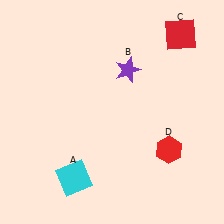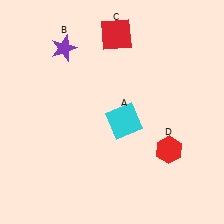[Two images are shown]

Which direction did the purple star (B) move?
The purple star (B) moved left.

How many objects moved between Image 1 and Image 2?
3 objects moved between the two images.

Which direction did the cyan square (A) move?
The cyan square (A) moved up.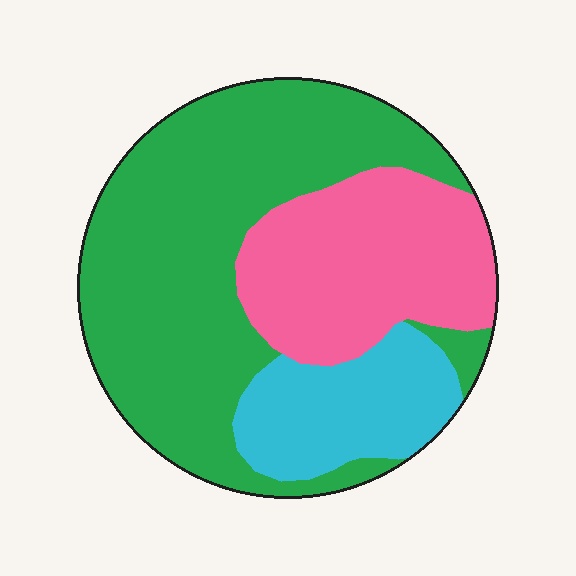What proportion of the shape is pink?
Pink takes up about one quarter (1/4) of the shape.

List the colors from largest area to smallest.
From largest to smallest: green, pink, cyan.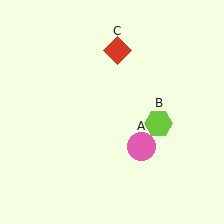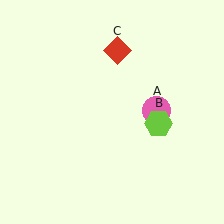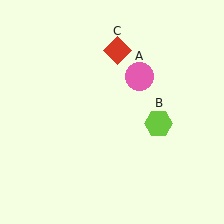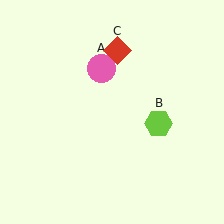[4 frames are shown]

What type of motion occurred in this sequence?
The pink circle (object A) rotated counterclockwise around the center of the scene.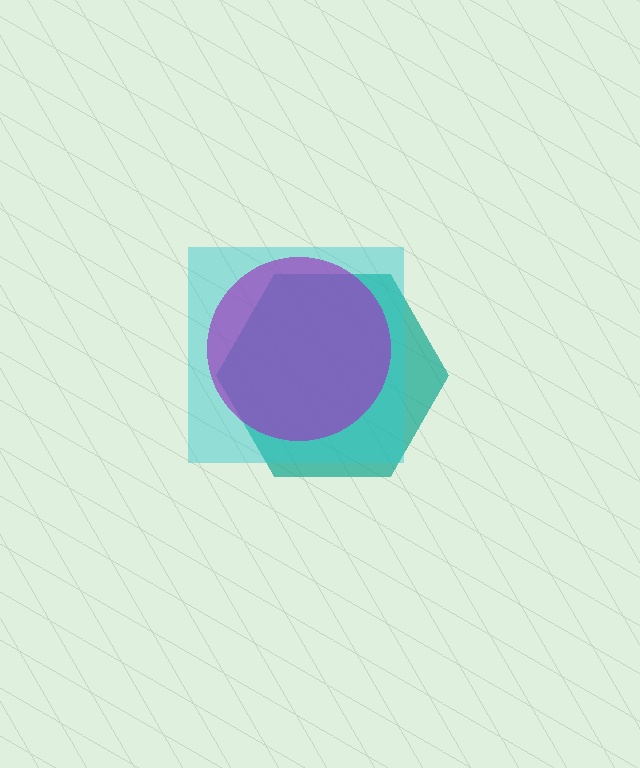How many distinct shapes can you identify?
There are 3 distinct shapes: a teal hexagon, a cyan square, a purple circle.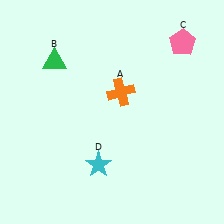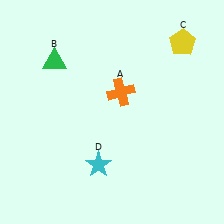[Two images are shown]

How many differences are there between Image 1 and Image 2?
There is 1 difference between the two images.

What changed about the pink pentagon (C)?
In Image 1, C is pink. In Image 2, it changed to yellow.